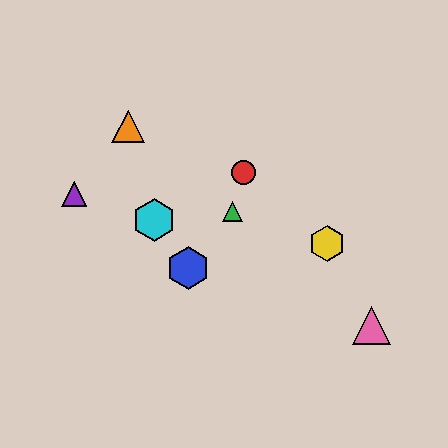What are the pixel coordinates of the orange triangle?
The orange triangle is at (128, 127).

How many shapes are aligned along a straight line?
3 shapes (the green triangle, the orange triangle, the pink triangle) are aligned along a straight line.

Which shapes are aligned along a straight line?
The green triangle, the orange triangle, the pink triangle are aligned along a straight line.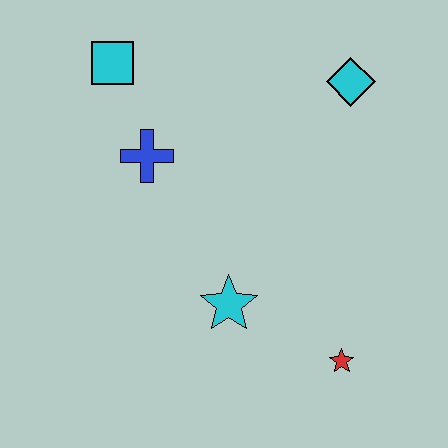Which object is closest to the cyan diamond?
The blue cross is closest to the cyan diamond.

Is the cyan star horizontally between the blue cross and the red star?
Yes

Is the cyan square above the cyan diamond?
Yes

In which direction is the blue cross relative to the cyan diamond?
The blue cross is to the left of the cyan diamond.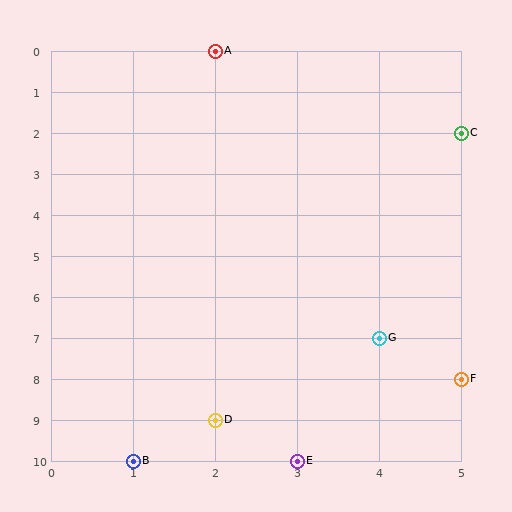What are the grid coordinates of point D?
Point D is at grid coordinates (2, 9).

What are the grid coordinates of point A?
Point A is at grid coordinates (2, 0).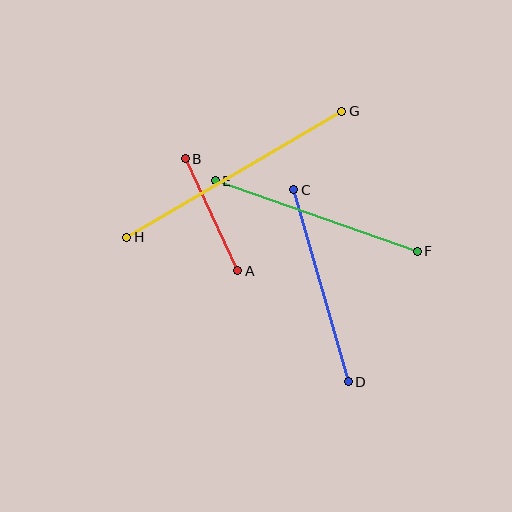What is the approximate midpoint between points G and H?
The midpoint is at approximately (234, 174) pixels.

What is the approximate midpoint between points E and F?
The midpoint is at approximately (316, 216) pixels.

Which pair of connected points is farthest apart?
Points G and H are farthest apart.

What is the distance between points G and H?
The distance is approximately 249 pixels.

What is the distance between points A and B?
The distance is approximately 124 pixels.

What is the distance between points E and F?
The distance is approximately 214 pixels.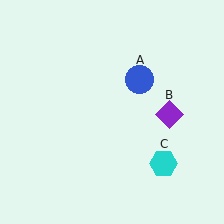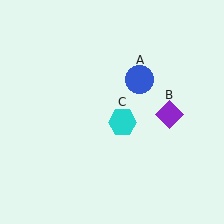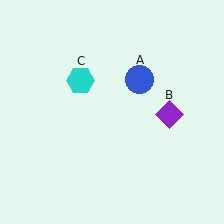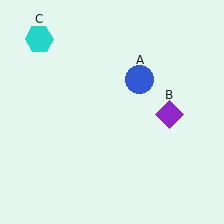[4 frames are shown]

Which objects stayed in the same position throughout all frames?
Blue circle (object A) and purple diamond (object B) remained stationary.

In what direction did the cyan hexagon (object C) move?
The cyan hexagon (object C) moved up and to the left.